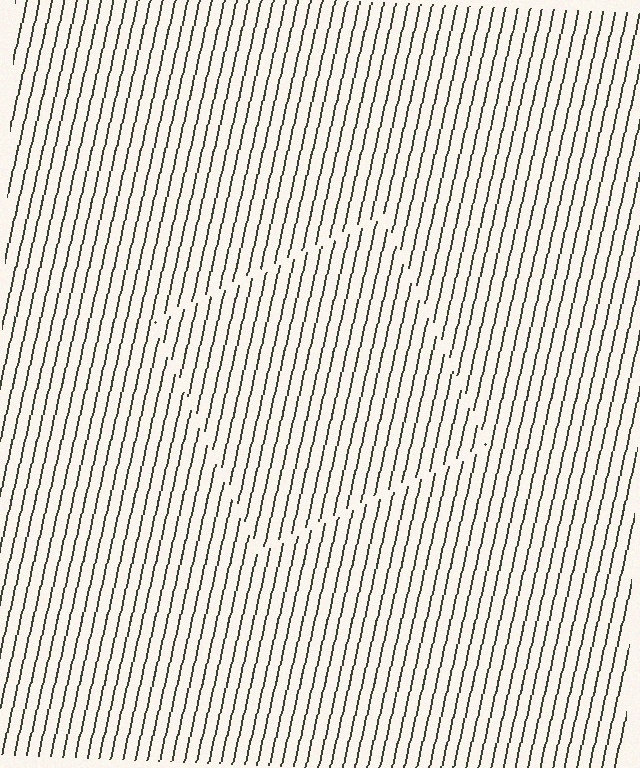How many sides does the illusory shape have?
4 sides — the line-ends trace a square.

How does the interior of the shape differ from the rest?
The interior of the shape contains the same grating, shifted by half a period — the contour is defined by the phase discontinuity where line-ends from the inner and outer gratings abut.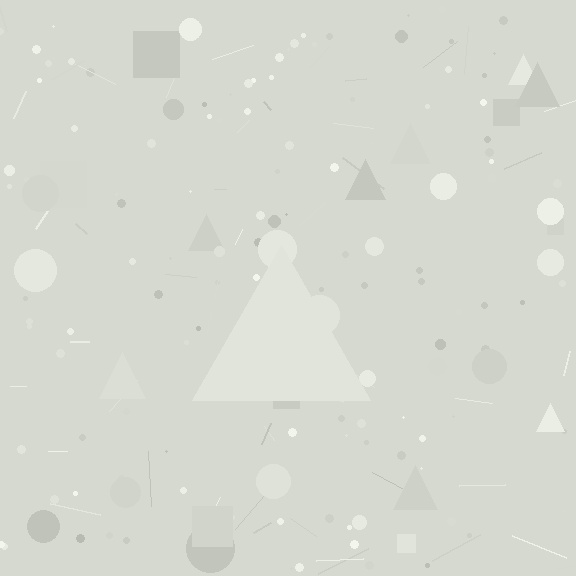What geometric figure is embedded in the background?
A triangle is embedded in the background.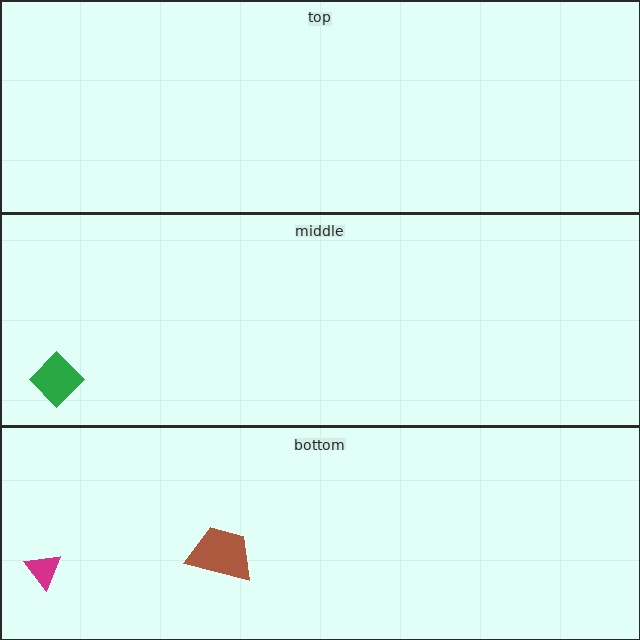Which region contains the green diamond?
The middle region.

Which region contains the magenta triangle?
The bottom region.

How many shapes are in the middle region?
1.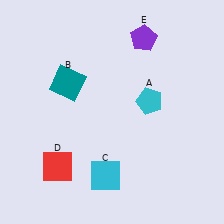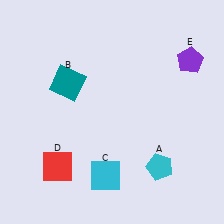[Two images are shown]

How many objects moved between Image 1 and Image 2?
2 objects moved between the two images.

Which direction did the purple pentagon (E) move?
The purple pentagon (E) moved right.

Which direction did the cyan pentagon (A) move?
The cyan pentagon (A) moved down.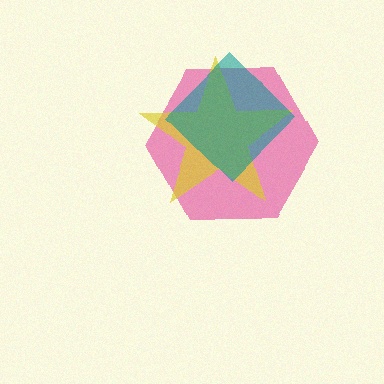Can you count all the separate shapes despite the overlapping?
Yes, there are 3 separate shapes.